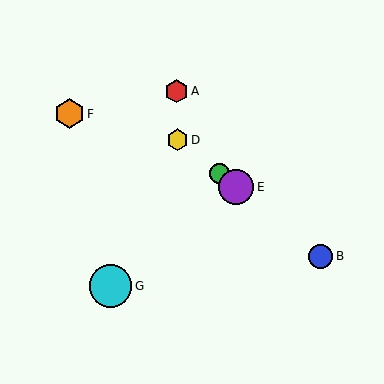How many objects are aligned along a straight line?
4 objects (B, C, D, E) are aligned along a straight line.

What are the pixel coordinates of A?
Object A is at (176, 91).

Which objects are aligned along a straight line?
Objects B, C, D, E are aligned along a straight line.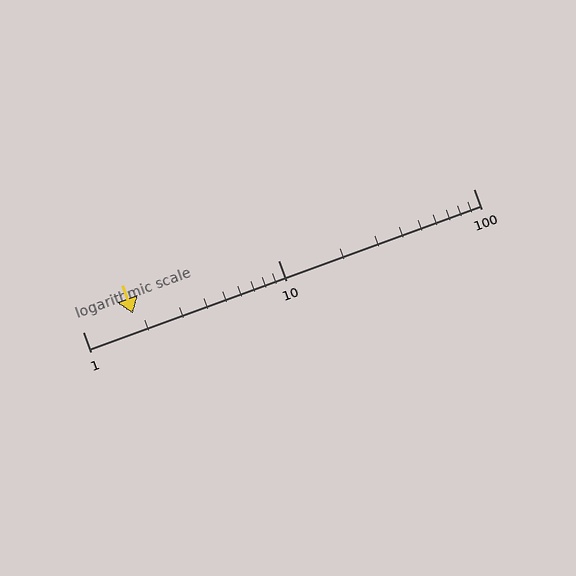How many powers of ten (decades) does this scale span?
The scale spans 2 decades, from 1 to 100.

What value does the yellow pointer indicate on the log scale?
The pointer indicates approximately 1.8.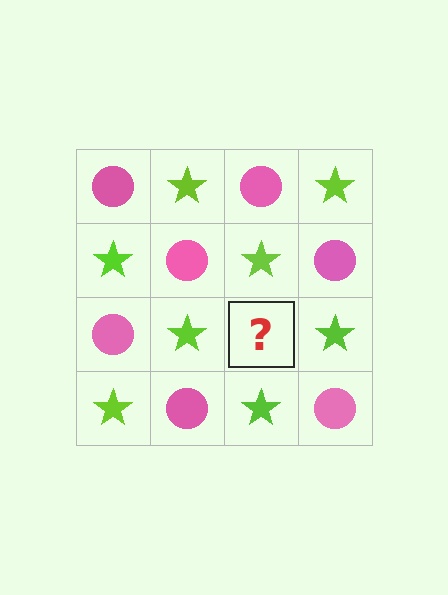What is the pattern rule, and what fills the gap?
The rule is that it alternates pink circle and lime star in a checkerboard pattern. The gap should be filled with a pink circle.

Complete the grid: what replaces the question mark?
The question mark should be replaced with a pink circle.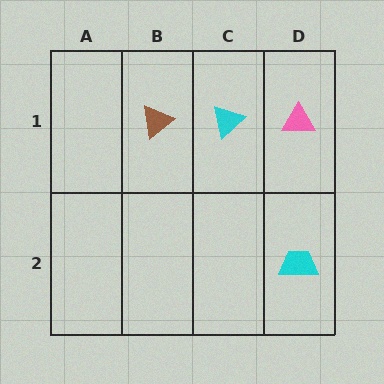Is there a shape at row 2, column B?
No, that cell is empty.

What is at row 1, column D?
A pink triangle.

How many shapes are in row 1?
3 shapes.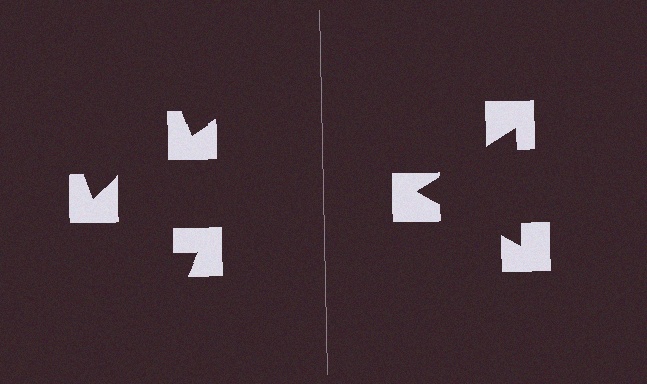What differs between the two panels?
The notched squares are positioned identically on both sides; only the wedge orientations differ. On the right they align to a triangle; on the left they are misaligned.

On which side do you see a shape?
An illusory triangle appears on the right side. On the left side the wedge cuts are rotated, so no coherent shape forms.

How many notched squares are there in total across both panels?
6 — 3 on each side.